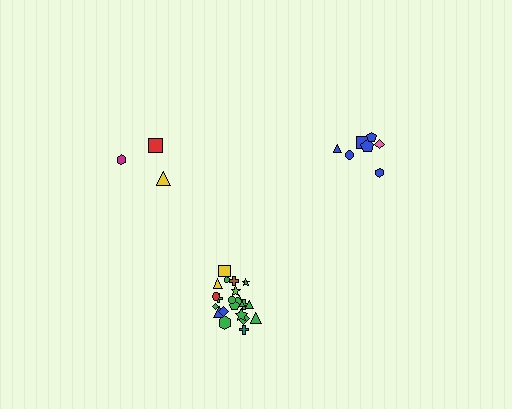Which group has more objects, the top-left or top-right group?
The top-right group.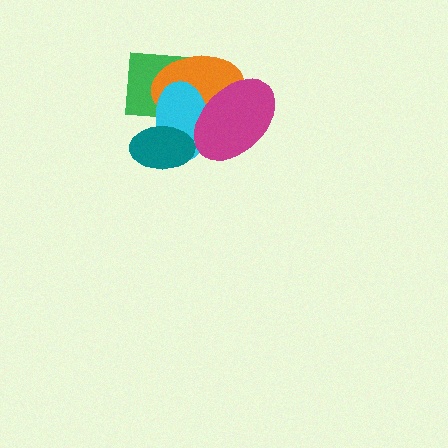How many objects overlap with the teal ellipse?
3 objects overlap with the teal ellipse.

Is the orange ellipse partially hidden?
Yes, it is partially covered by another shape.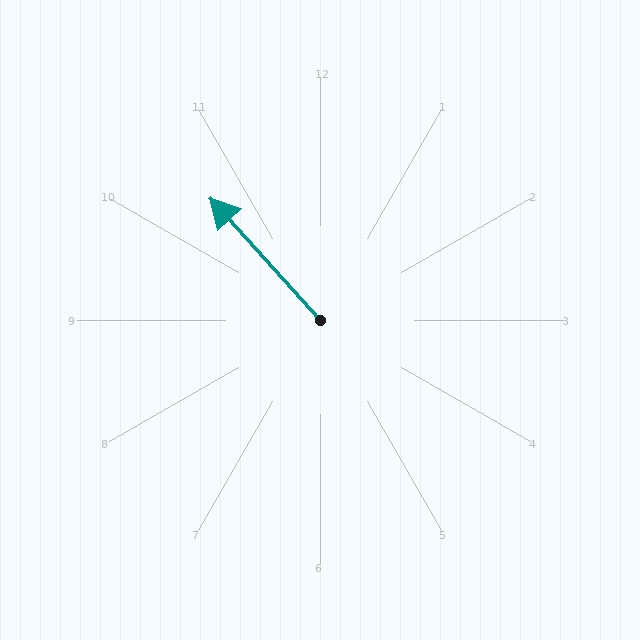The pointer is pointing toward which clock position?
Roughly 11 o'clock.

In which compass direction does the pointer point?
Northwest.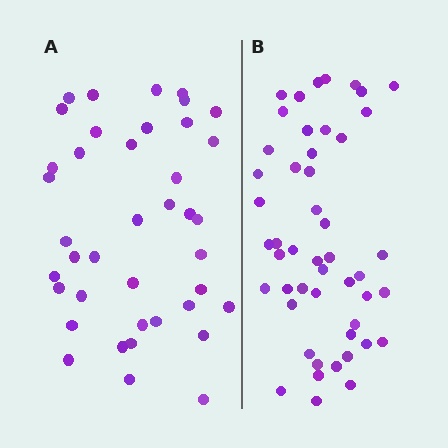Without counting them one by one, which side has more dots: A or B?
Region B (the right region) has more dots.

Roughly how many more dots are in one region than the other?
Region B has roughly 8 or so more dots than region A.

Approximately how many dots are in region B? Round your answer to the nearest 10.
About 50 dots. (The exact count is 49, which rounds to 50.)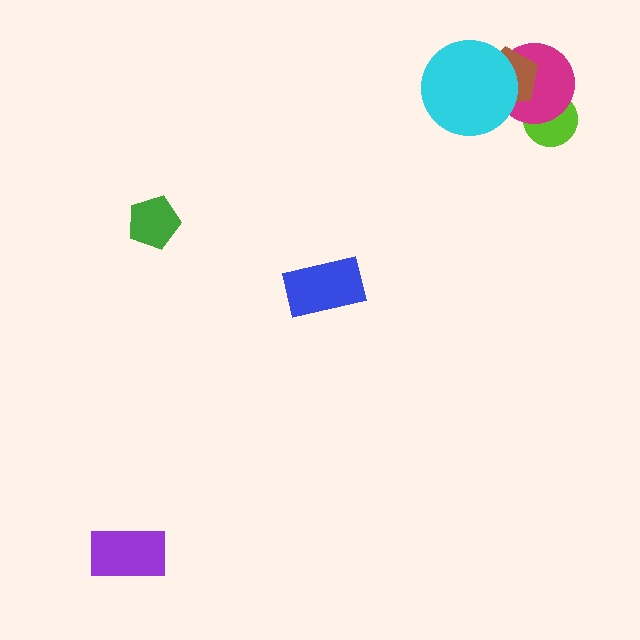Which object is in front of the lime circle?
The magenta circle is in front of the lime circle.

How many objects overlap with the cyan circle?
2 objects overlap with the cyan circle.